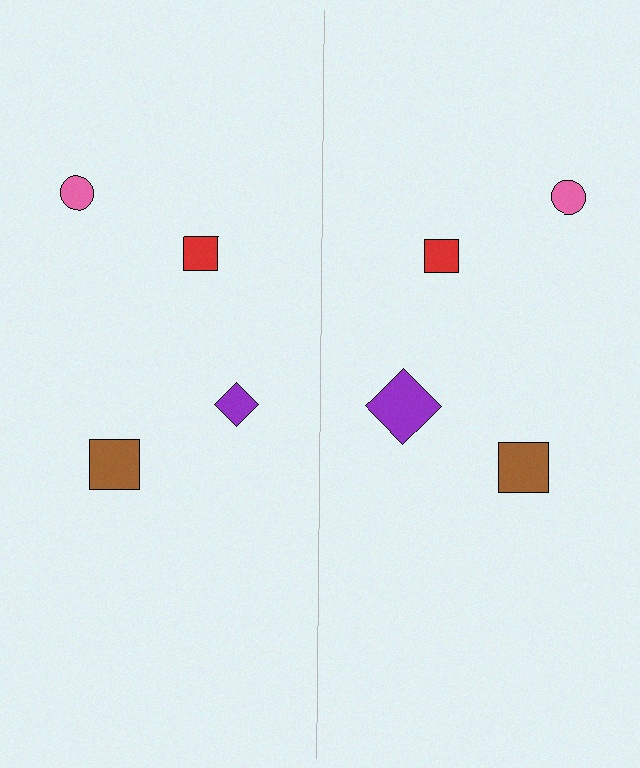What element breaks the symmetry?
The purple diamond on the right side has a different size than its mirror counterpart.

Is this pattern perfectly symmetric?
No, the pattern is not perfectly symmetric. The purple diamond on the right side has a different size than its mirror counterpart.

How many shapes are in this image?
There are 8 shapes in this image.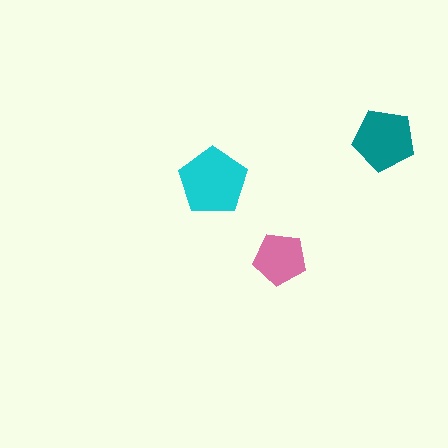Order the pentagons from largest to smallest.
the cyan one, the teal one, the pink one.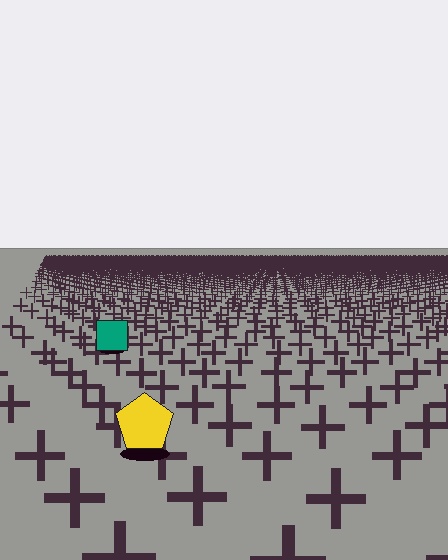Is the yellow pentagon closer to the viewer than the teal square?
Yes. The yellow pentagon is closer — you can tell from the texture gradient: the ground texture is coarser near it.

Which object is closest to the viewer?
The yellow pentagon is closest. The texture marks near it are larger and more spread out.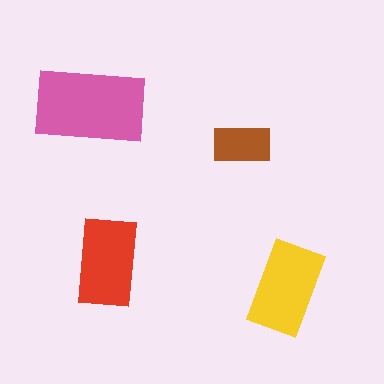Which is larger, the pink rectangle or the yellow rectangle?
The pink one.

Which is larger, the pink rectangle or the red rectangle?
The pink one.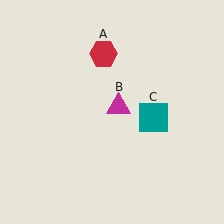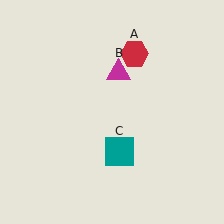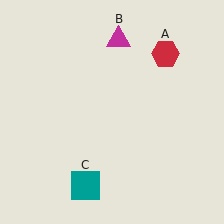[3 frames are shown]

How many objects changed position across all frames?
3 objects changed position: red hexagon (object A), magenta triangle (object B), teal square (object C).